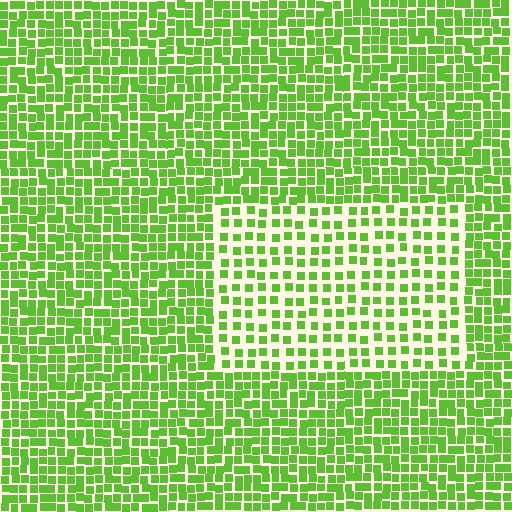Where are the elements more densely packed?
The elements are more densely packed outside the rectangle boundary.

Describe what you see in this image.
The image contains small lime elements arranged at two different densities. A rectangle-shaped region is visible where the elements are less densely packed than the surrounding area.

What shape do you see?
I see a rectangle.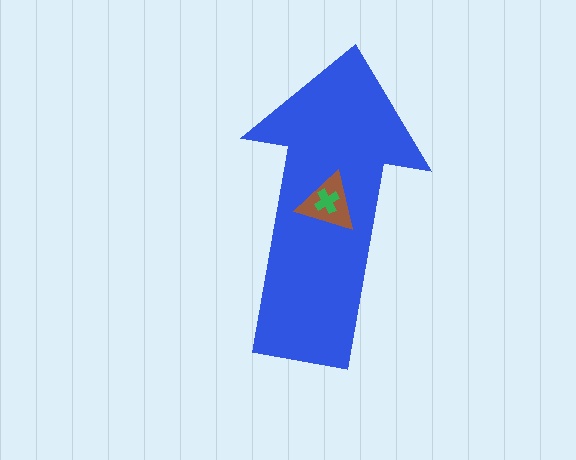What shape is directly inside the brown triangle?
The green cross.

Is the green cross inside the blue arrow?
Yes.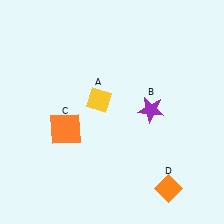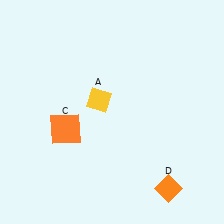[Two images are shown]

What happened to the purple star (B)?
The purple star (B) was removed in Image 2. It was in the top-right area of Image 1.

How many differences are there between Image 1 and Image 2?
There is 1 difference between the two images.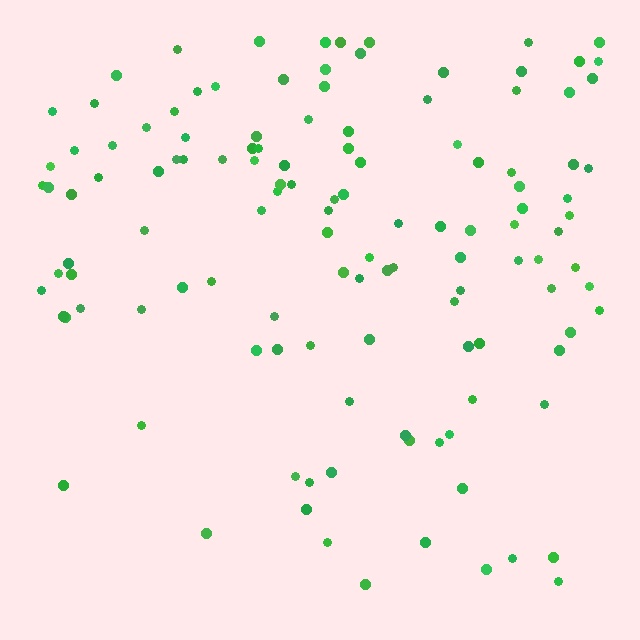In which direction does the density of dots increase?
From bottom to top, with the top side densest.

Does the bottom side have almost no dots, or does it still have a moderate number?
Still a moderate number, just noticeably fewer than the top.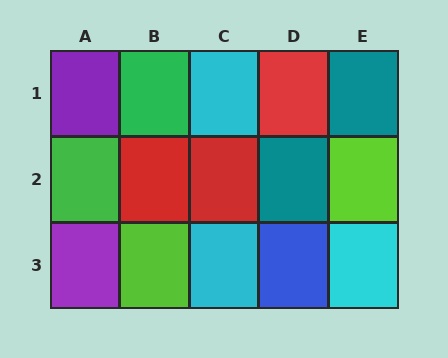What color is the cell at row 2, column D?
Teal.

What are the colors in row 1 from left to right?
Purple, green, cyan, red, teal.